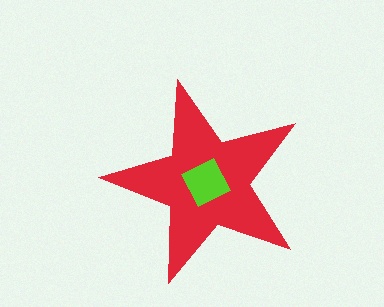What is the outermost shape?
The red star.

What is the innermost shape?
The lime diamond.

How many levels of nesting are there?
2.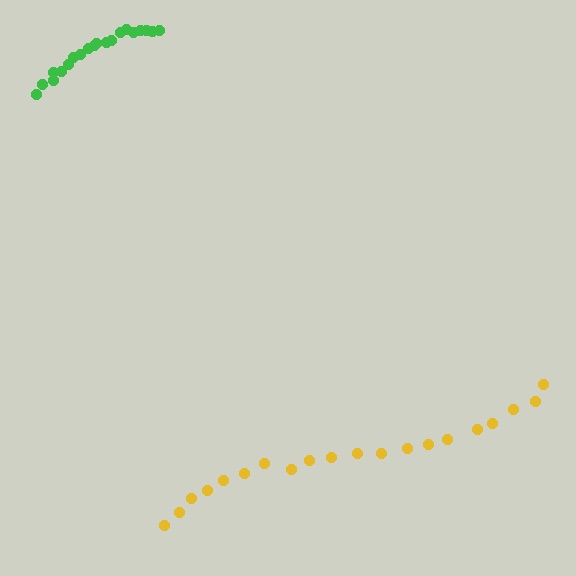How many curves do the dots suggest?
There are 2 distinct paths.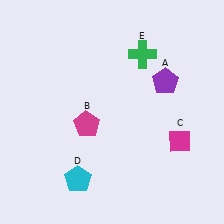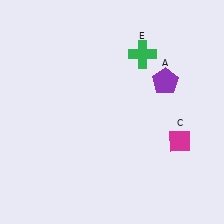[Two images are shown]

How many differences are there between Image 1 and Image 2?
There are 2 differences between the two images.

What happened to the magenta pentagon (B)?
The magenta pentagon (B) was removed in Image 2. It was in the bottom-left area of Image 1.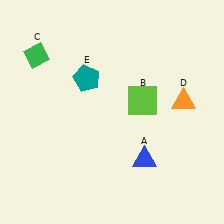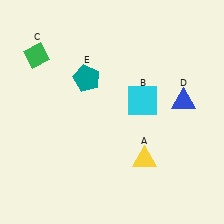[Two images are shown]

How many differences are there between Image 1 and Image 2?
There are 3 differences between the two images.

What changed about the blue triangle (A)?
In Image 1, A is blue. In Image 2, it changed to yellow.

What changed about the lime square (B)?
In Image 1, B is lime. In Image 2, it changed to cyan.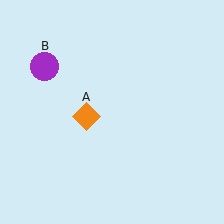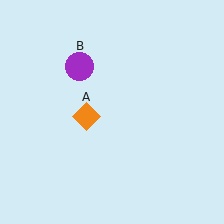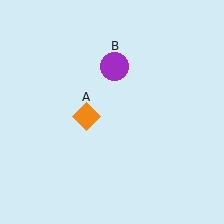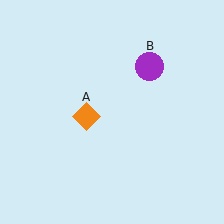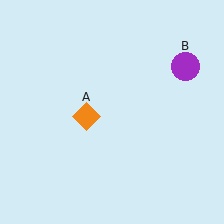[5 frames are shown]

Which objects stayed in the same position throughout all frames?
Orange diamond (object A) remained stationary.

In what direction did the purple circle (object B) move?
The purple circle (object B) moved right.